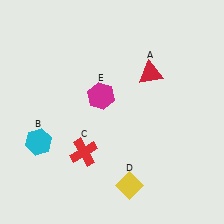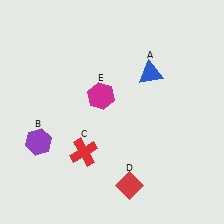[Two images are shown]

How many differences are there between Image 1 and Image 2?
There are 3 differences between the two images.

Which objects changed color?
A changed from red to blue. B changed from cyan to purple. D changed from yellow to red.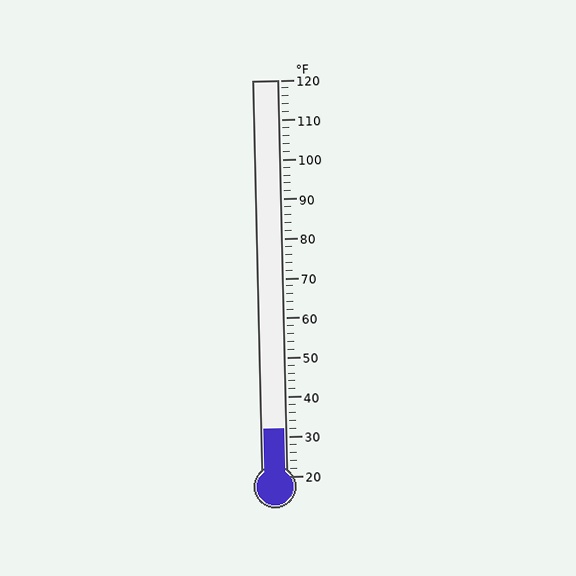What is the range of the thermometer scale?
The thermometer scale ranges from 20°F to 120°F.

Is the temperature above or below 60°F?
The temperature is below 60°F.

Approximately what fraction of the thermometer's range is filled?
The thermometer is filled to approximately 10% of its range.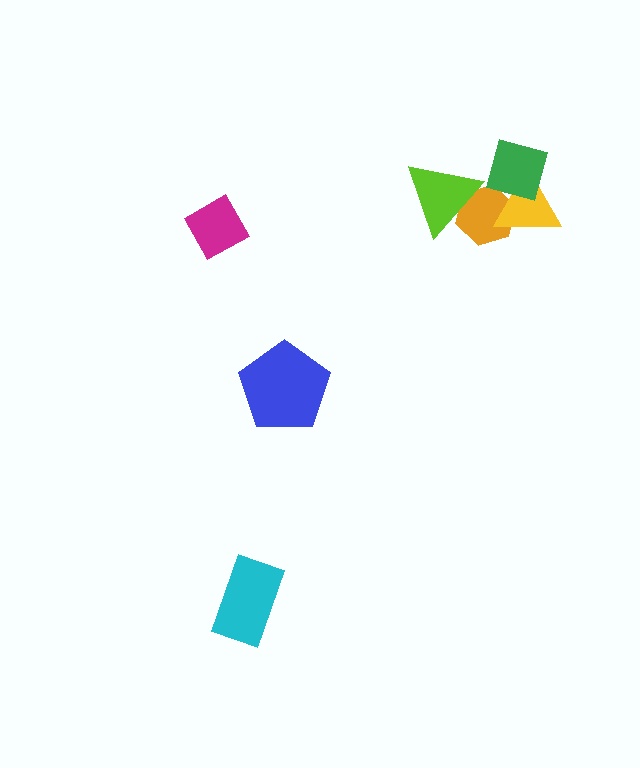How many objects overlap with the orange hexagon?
3 objects overlap with the orange hexagon.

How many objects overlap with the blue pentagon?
0 objects overlap with the blue pentagon.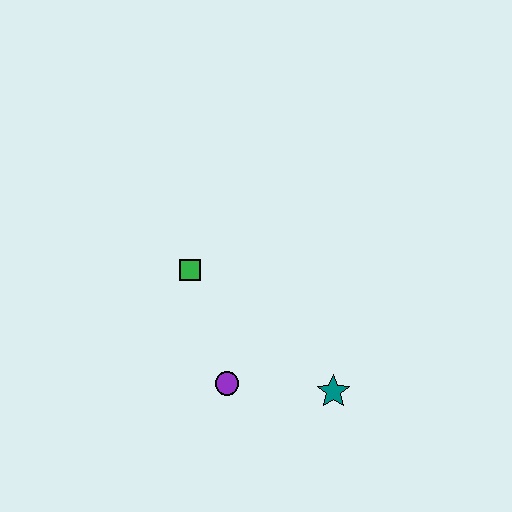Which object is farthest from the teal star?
The green square is farthest from the teal star.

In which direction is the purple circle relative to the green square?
The purple circle is below the green square.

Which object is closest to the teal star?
The purple circle is closest to the teal star.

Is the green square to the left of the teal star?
Yes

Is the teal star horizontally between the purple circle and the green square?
No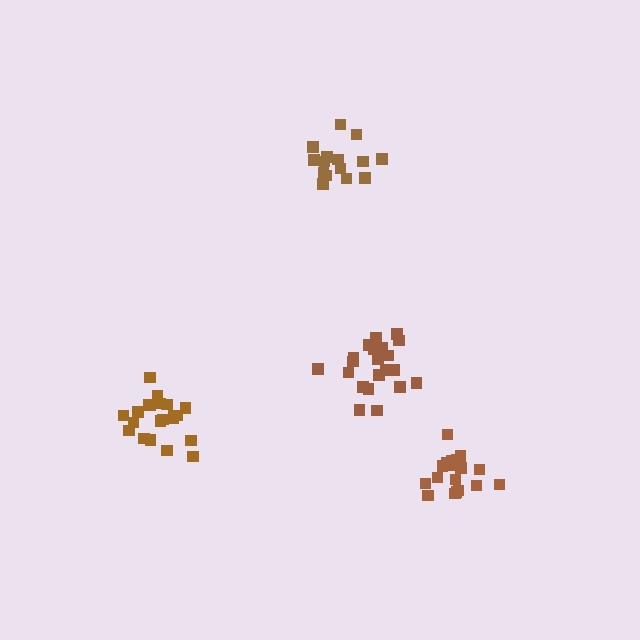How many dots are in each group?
Group 1: 21 dots, Group 2: 21 dots, Group 3: 15 dots, Group 4: 18 dots (75 total).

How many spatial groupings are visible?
There are 4 spatial groupings.